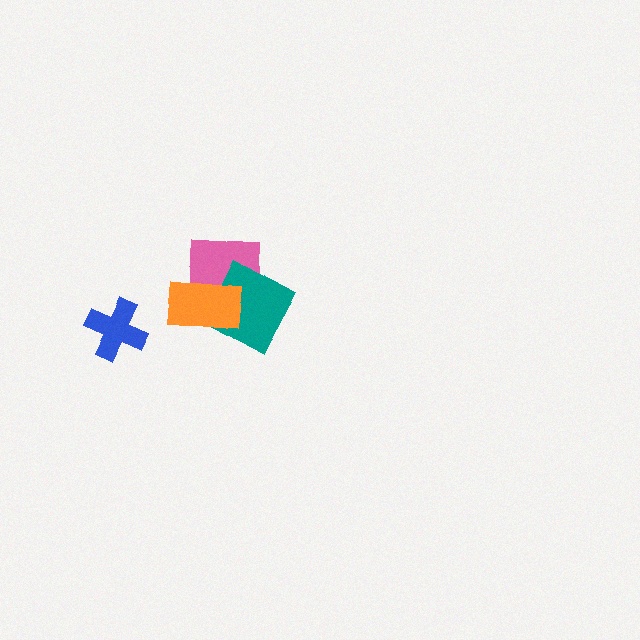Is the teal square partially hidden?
Yes, it is partially covered by another shape.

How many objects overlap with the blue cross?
0 objects overlap with the blue cross.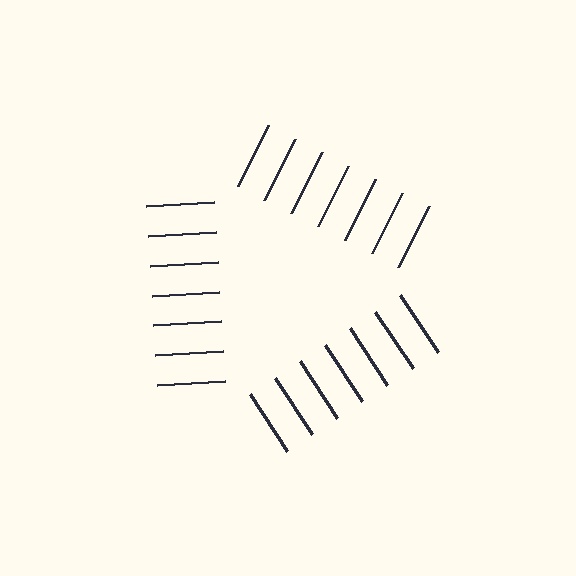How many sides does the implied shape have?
3 sides — the line-ends trace a triangle.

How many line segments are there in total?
21 — 7 along each of the 3 edges.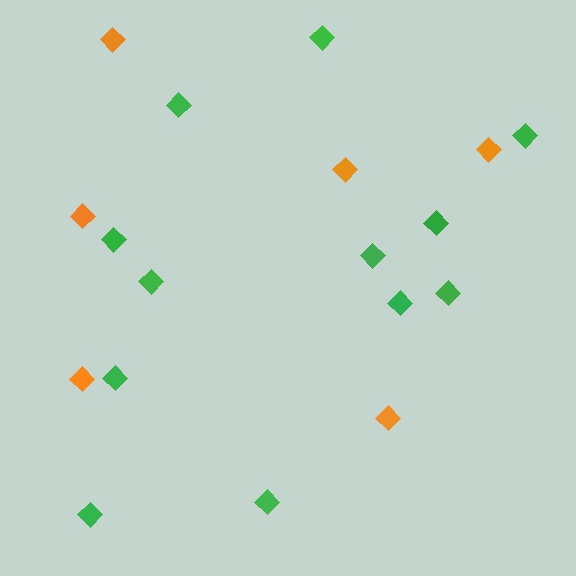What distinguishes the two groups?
There are 2 groups: one group of green diamonds (12) and one group of orange diamonds (6).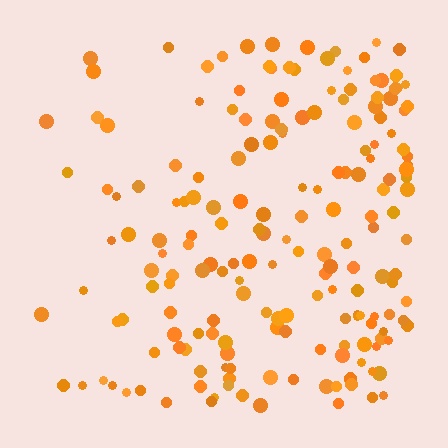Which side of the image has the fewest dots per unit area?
The left.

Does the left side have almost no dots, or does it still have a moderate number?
Still a moderate number, just noticeably fewer than the right.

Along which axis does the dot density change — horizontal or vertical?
Horizontal.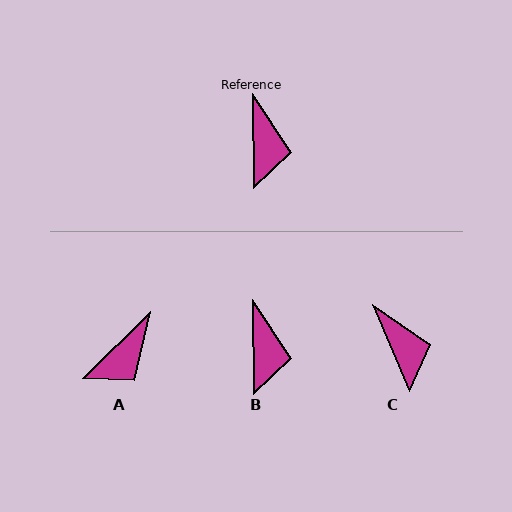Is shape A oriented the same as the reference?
No, it is off by about 46 degrees.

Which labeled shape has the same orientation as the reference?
B.